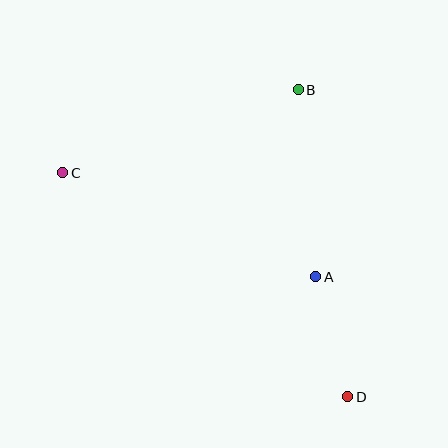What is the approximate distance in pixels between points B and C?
The distance between B and C is approximately 250 pixels.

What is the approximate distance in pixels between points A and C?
The distance between A and C is approximately 274 pixels.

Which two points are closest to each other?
Points A and D are closest to each other.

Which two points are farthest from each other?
Points C and D are farthest from each other.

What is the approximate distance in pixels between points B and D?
The distance between B and D is approximately 311 pixels.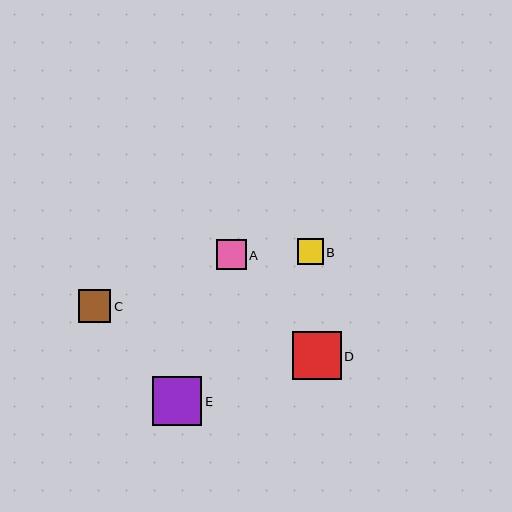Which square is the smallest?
Square B is the smallest with a size of approximately 25 pixels.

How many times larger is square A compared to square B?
Square A is approximately 1.2 times the size of square B.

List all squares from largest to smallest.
From largest to smallest: E, D, C, A, B.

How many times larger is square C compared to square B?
Square C is approximately 1.3 times the size of square B.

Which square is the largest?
Square E is the largest with a size of approximately 50 pixels.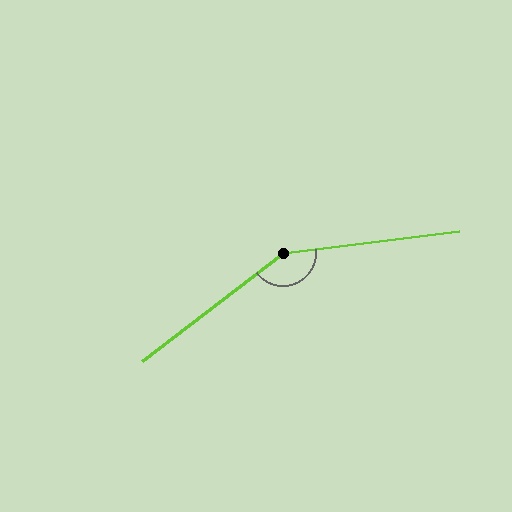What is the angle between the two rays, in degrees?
Approximately 149 degrees.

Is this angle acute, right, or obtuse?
It is obtuse.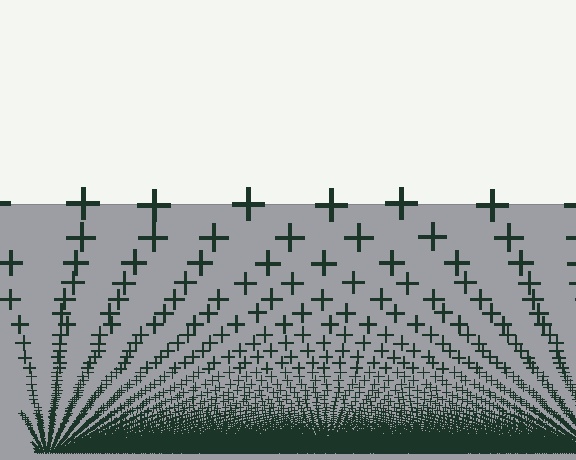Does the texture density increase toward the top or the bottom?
Density increases toward the bottom.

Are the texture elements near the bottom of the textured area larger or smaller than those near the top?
Smaller. The gradient is inverted — elements near the bottom are smaller and denser.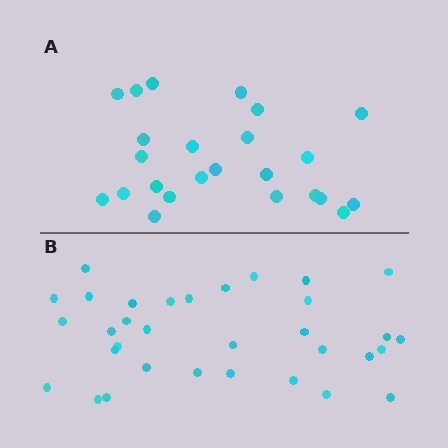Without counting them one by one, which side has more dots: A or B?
Region B (the bottom region) has more dots.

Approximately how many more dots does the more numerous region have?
Region B has roughly 8 or so more dots than region A.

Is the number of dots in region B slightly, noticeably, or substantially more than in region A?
Region B has noticeably more, but not dramatically so. The ratio is roughly 1.4 to 1.